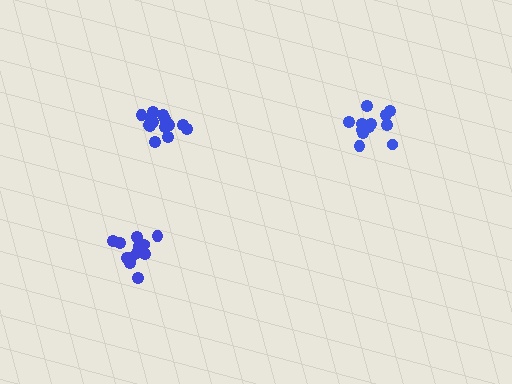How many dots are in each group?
Group 1: 12 dots, Group 2: 16 dots, Group 3: 14 dots (42 total).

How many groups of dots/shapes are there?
There are 3 groups.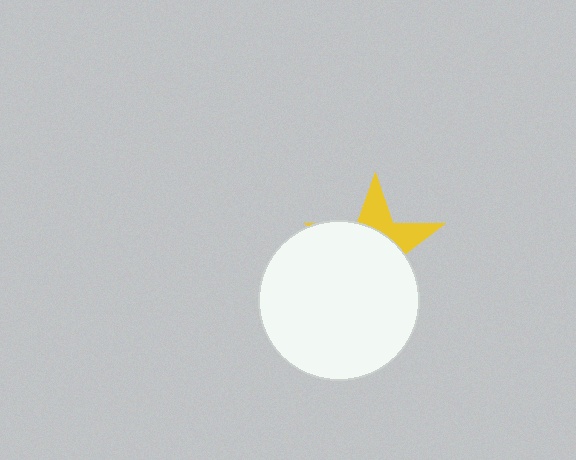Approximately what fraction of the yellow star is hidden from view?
Roughly 68% of the yellow star is hidden behind the white circle.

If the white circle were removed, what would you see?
You would see the complete yellow star.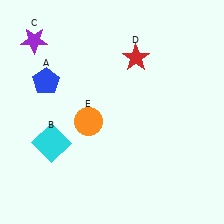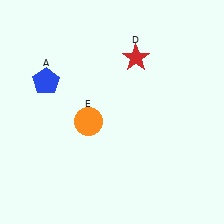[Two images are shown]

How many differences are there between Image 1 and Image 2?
There are 2 differences between the two images.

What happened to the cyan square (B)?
The cyan square (B) was removed in Image 2. It was in the bottom-left area of Image 1.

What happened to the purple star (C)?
The purple star (C) was removed in Image 2. It was in the top-left area of Image 1.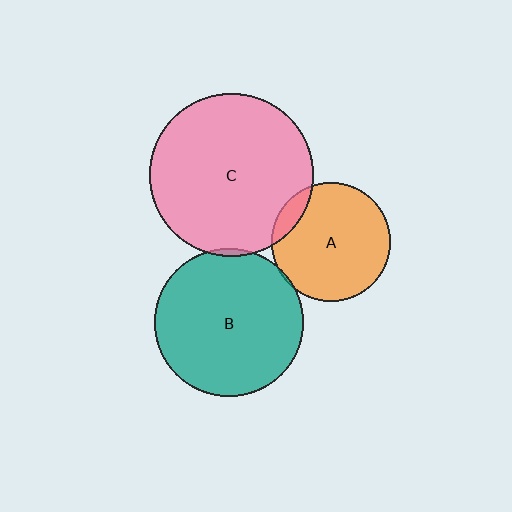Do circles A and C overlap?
Yes.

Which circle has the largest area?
Circle C (pink).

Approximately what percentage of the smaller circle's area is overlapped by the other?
Approximately 10%.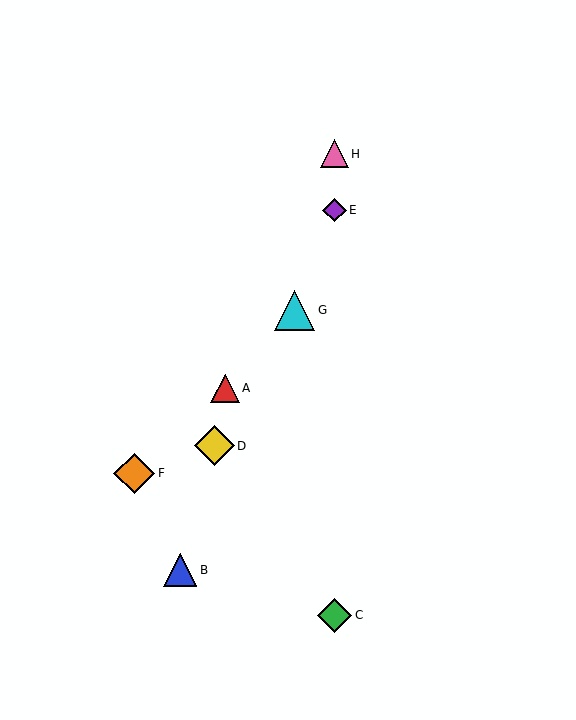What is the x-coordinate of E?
Object E is at x≈334.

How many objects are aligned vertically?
3 objects (C, E, H) are aligned vertically.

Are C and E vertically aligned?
Yes, both are at x≈334.